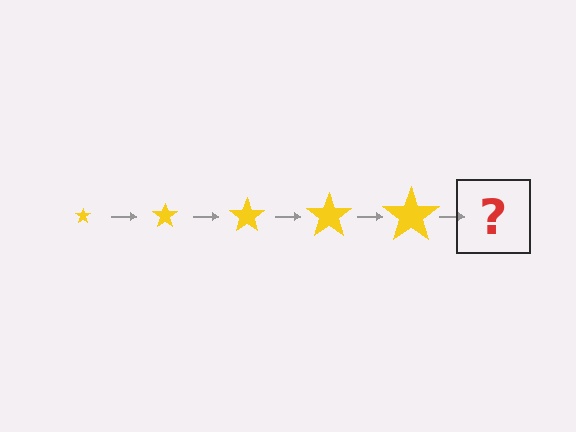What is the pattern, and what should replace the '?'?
The pattern is that the star gets progressively larger each step. The '?' should be a yellow star, larger than the previous one.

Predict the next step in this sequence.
The next step is a yellow star, larger than the previous one.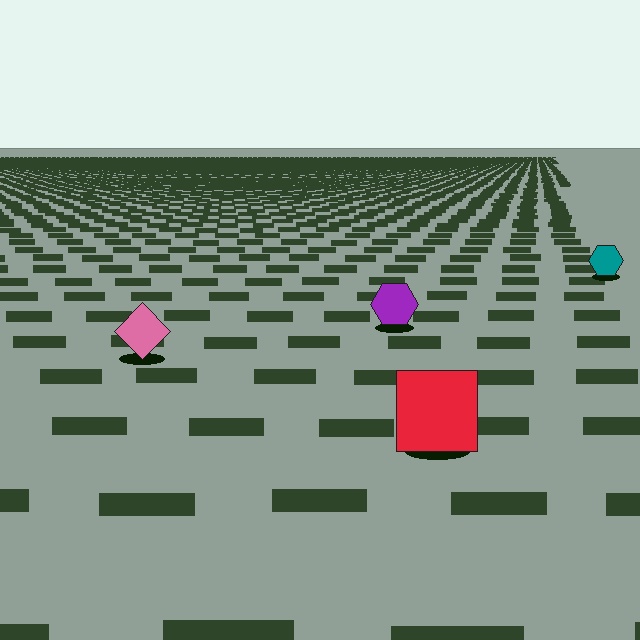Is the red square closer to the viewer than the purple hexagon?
Yes. The red square is closer — you can tell from the texture gradient: the ground texture is coarser near it.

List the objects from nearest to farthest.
From nearest to farthest: the red square, the pink diamond, the purple hexagon, the teal hexagon.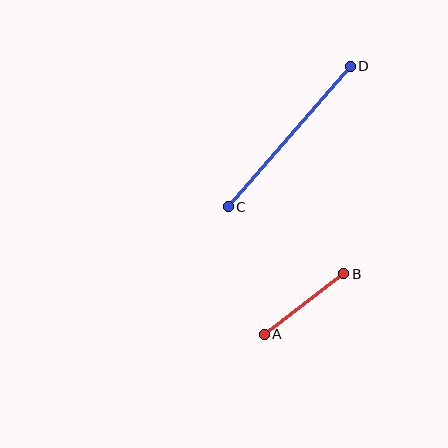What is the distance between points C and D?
The distance is approximately 187 pixels.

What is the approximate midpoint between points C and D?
The midpoint is at approximately (289, 137) pixels.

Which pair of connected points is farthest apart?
Points C and D are farthest apart.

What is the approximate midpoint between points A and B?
The midpoint is at approximately (304, 304) pixels.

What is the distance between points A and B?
The distance is approximately 100 pixels.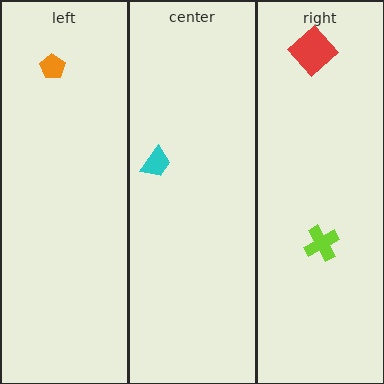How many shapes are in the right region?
2.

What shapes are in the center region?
The cyan trapezoid.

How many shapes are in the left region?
1.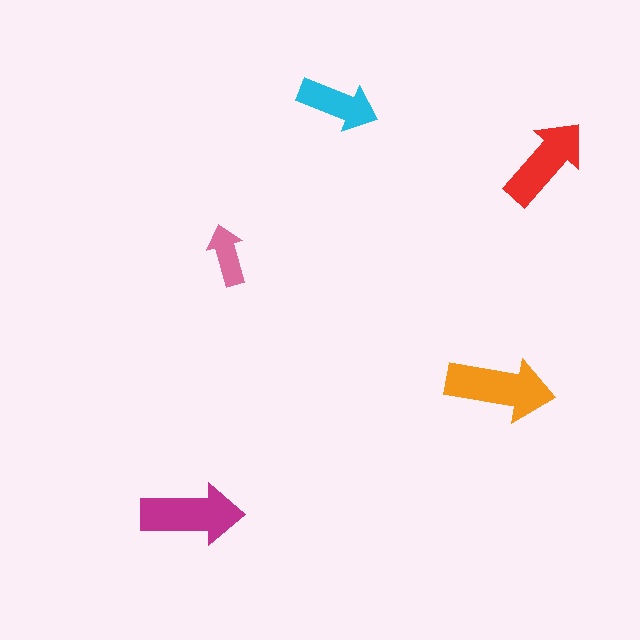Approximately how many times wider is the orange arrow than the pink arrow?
About 1.5 times wider.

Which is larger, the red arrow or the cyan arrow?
The red one.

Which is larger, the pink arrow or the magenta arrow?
The magenta one.